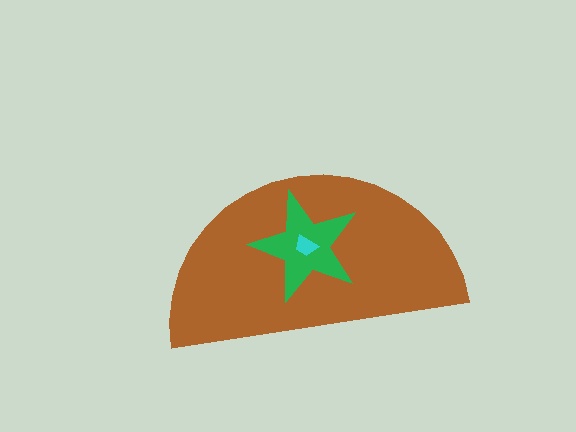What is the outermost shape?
The brown semicircle.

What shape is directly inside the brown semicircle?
The green star.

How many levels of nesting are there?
3.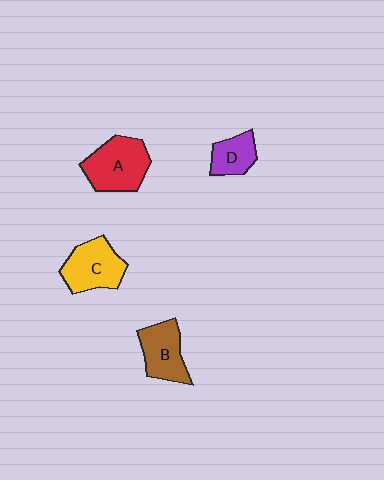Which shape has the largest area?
Shape A (red).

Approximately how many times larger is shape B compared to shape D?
Approximately 1.4 times.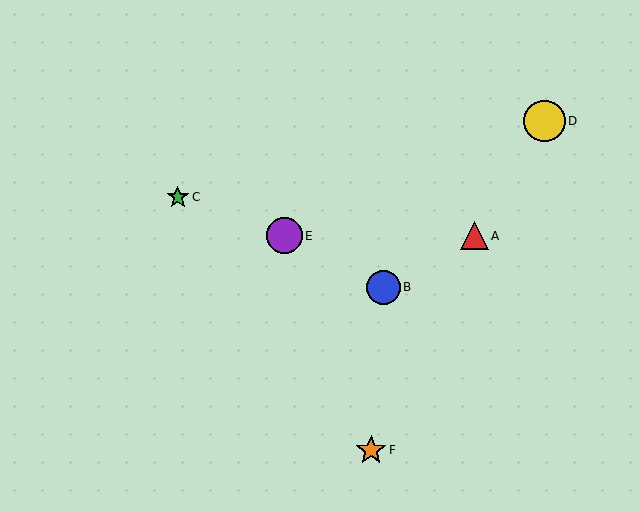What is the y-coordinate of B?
Object B is at y≈287.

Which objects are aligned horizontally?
Objects A, E are aligned horizontally.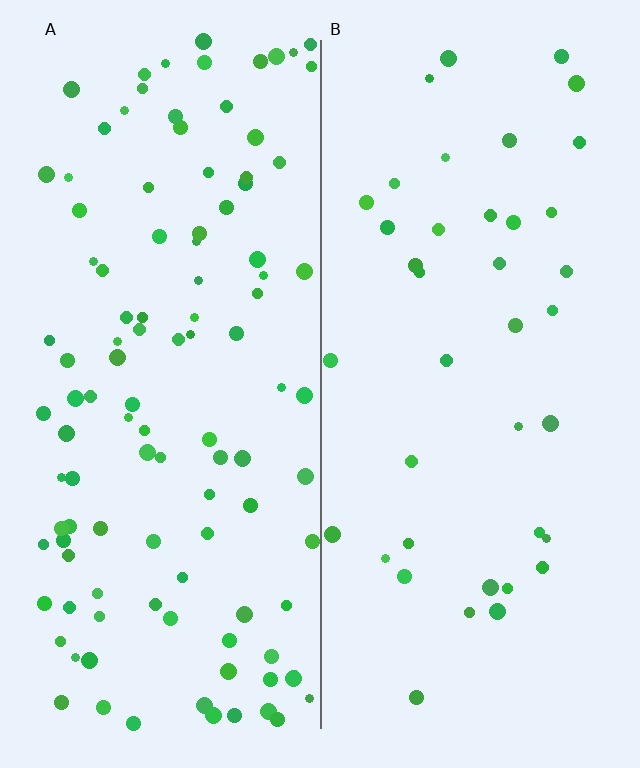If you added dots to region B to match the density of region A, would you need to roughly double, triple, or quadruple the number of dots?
Approximately triple.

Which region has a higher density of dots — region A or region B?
A (the left).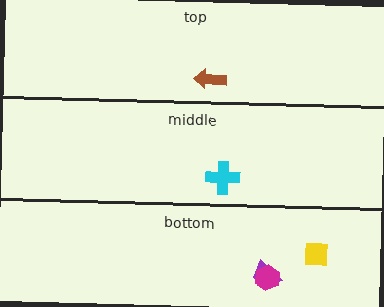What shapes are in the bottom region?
The yellow square, the purple trapezoid, the magenta hexagon.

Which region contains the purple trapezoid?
The bottom region.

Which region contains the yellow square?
The bottom region.